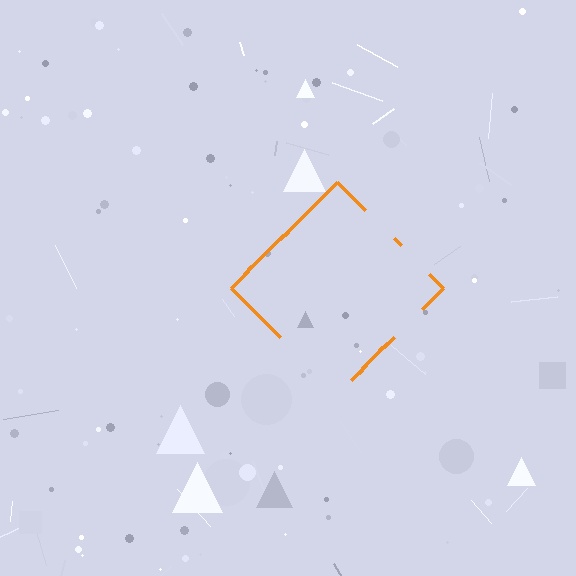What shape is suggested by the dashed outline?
The dashed outline suggests a diamond.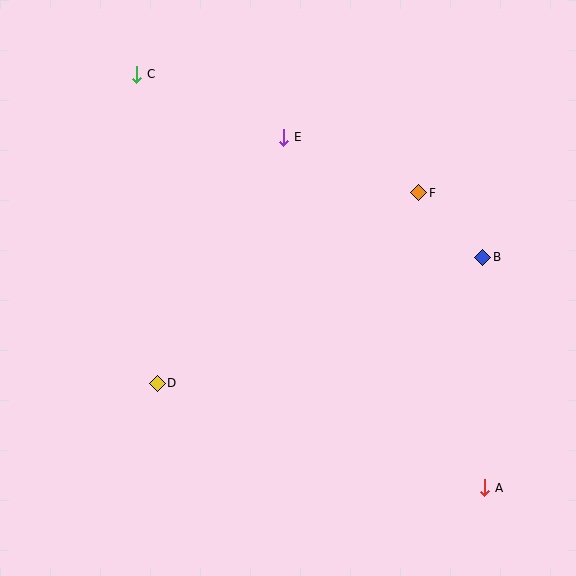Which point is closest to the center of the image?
Point E at (284, 137) is closest to the center.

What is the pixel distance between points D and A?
The distance between D and A is 343 pixels.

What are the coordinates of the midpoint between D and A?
The midpoint between D and A is at (321, 436).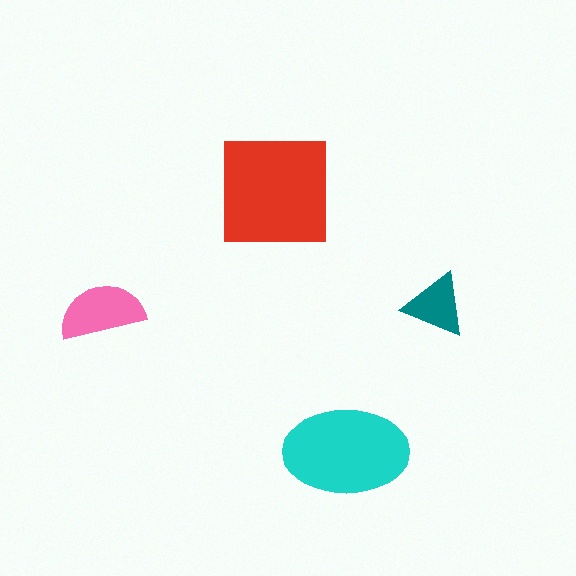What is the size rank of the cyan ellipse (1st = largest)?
2nd.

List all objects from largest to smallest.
The red square, the cyan ellipse, the pink semicircle, the teal triangle.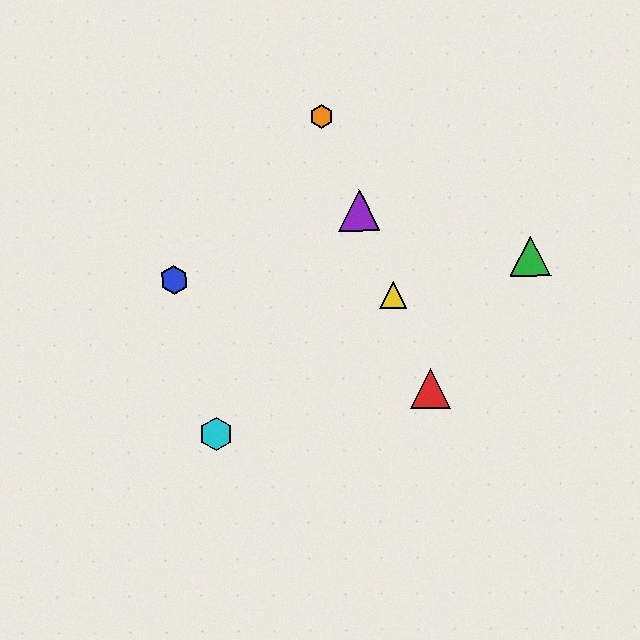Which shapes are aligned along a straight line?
The red triangle, the yellow triangle, the purple triangle, the orange hexagon are aligned along a straight line.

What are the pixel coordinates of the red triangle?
The red triangle is at (430, 388).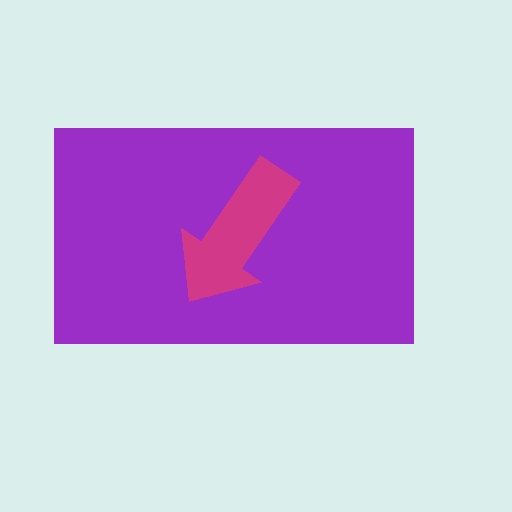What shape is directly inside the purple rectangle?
The magenta arrow.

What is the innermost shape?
The magenta arrow.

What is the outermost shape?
The purple rectangle.